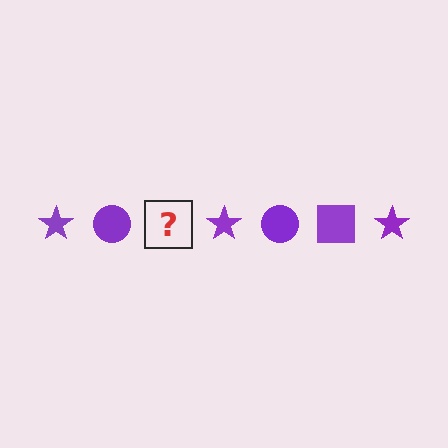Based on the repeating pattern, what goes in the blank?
The blank should be a purple square.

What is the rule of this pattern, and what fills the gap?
The rule is that the pattern cycles through star, circle, square shapes in purple. The gap should be filled with a purple square.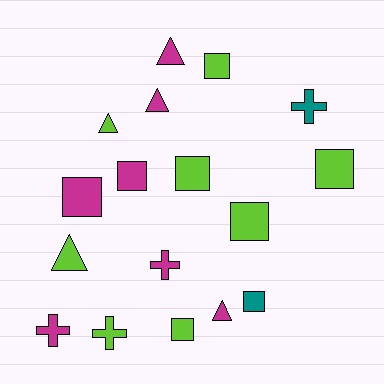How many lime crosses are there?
There is 1 lime cross.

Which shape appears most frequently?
Square, with 8 objects.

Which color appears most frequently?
Lime, with 8 objects.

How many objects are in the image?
There are 17 objects.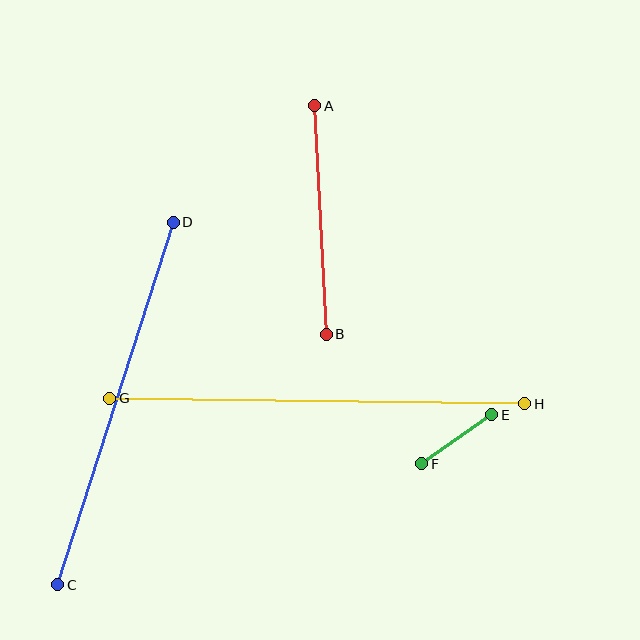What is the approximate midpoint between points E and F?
The midpoint is at approximately (457, 439) pixels.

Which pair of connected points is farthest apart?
Points G and H are farthest apart.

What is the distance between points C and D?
The distance is approximately 380 pixels.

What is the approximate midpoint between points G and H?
The midpoint is at approximately (317, 401) pixels.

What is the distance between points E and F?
The distance is approximately 85 pixels.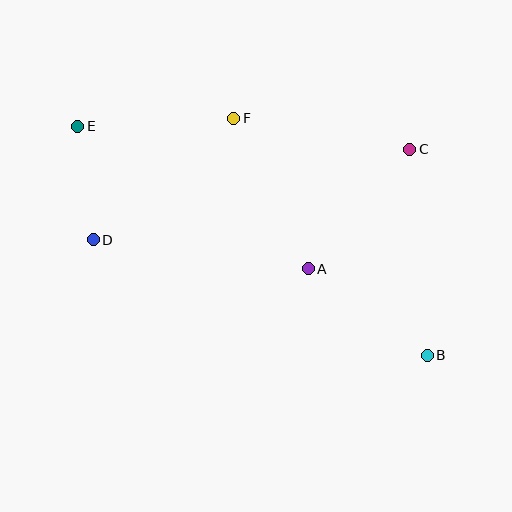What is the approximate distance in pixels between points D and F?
The distance between D and F is approximately 186 pixels.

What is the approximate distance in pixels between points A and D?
The distance between A and D is approximately 217 pixels.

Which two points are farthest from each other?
Points B and E are farthest from each other.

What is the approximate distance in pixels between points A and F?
The distance between A and F is approximately 168 pixels.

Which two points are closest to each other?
Points D and E are closest to each other.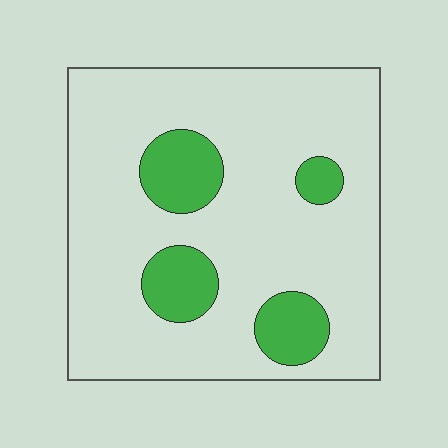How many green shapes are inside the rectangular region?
4.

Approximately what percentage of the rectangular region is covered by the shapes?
Approximately 15%.